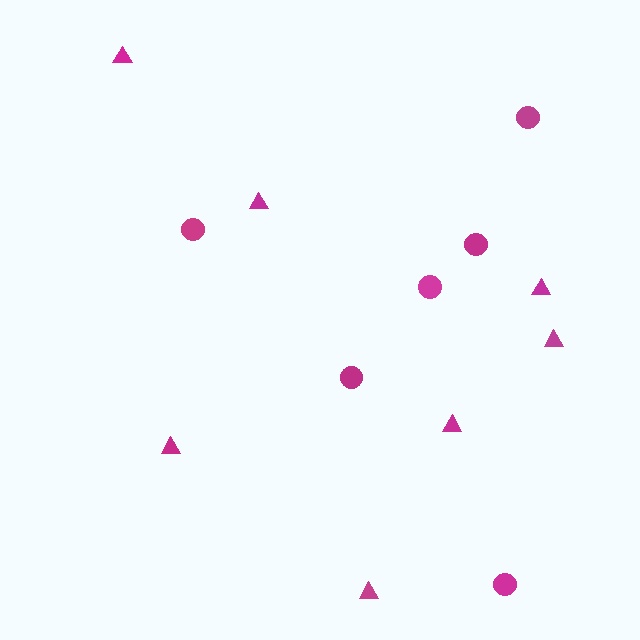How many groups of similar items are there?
There are 2 groups: one group of circles (6) and one group of triangles (7).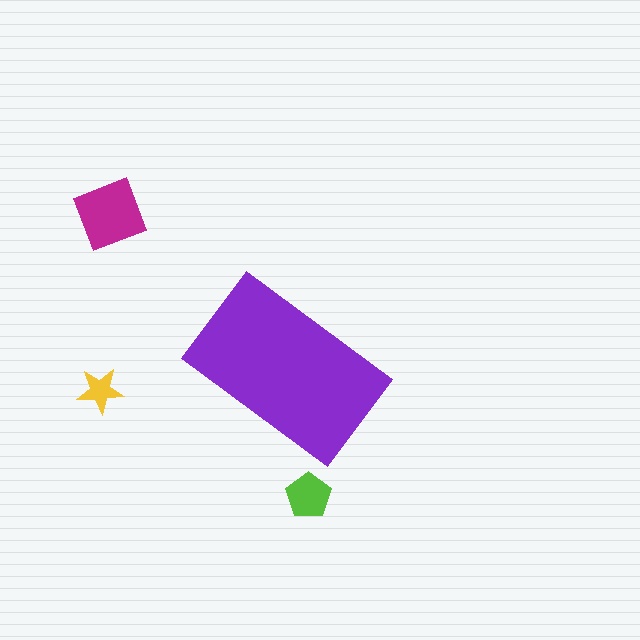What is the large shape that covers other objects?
A purple rectangle.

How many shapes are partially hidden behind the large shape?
0 shapes are partially hidden.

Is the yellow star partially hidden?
No, the yellow star is fully visible.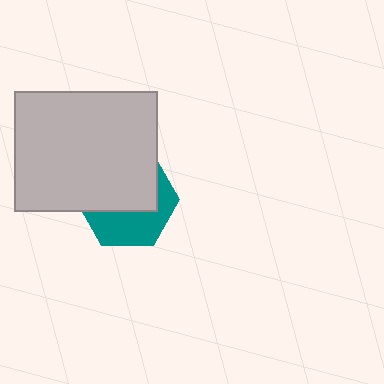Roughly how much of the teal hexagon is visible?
A small part of it is visible (roughly 43%).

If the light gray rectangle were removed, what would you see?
You would see the complete teal hexagon.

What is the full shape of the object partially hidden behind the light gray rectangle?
The partially hidden object is a teal hexagon.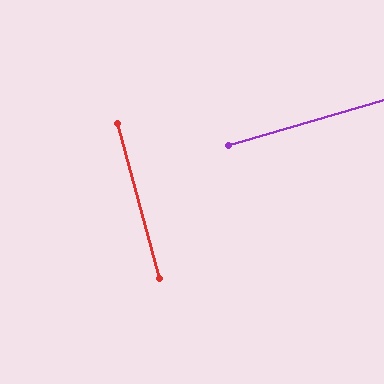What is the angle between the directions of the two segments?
Approximately 89 degrees.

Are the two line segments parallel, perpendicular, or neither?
Perpendicular — they meet at approximately 89°.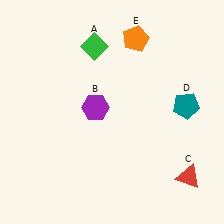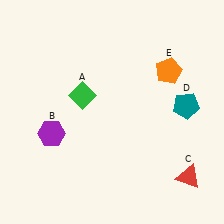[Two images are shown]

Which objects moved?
The objects that moved are: the green diamond (A), the purple hexagon (B), the orange pentagon (E).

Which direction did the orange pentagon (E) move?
The orange pentagon (E) moved right.